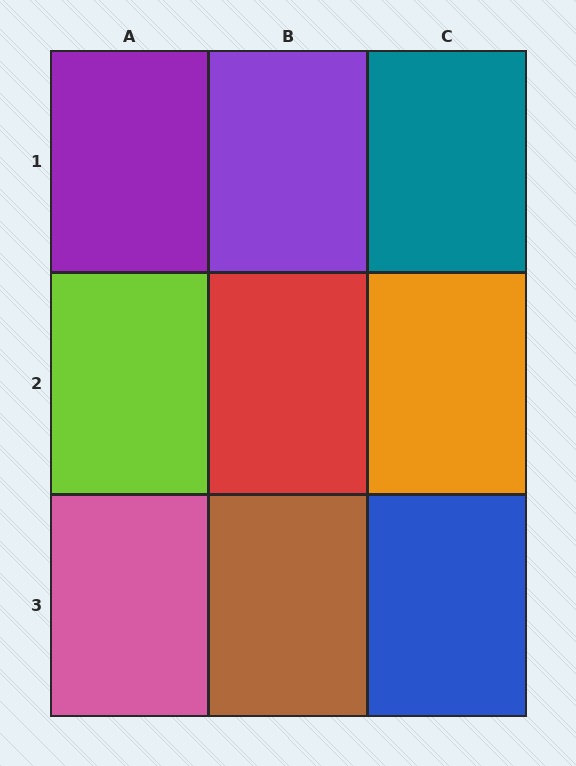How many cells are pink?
1 cell is pink.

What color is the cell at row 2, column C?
Orange.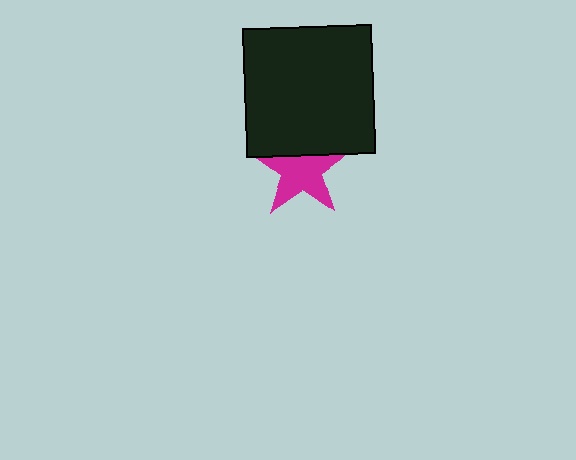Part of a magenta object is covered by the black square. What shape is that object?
It is a star.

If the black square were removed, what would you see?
You would see the complete magenta star.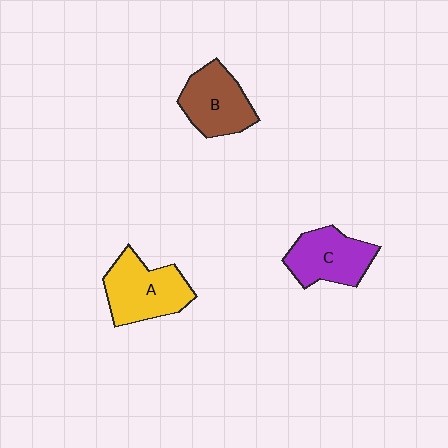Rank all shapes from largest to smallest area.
From largest to smallest: A (yellow), C (purple), B (brown).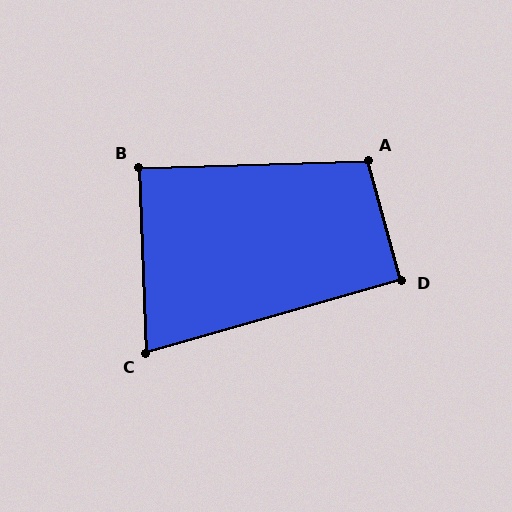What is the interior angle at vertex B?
Approximately 89 degrees (approximately right).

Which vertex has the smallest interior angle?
C, at approximately 76 degrees.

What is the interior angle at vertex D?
Approximately 91 degrees (approximately right).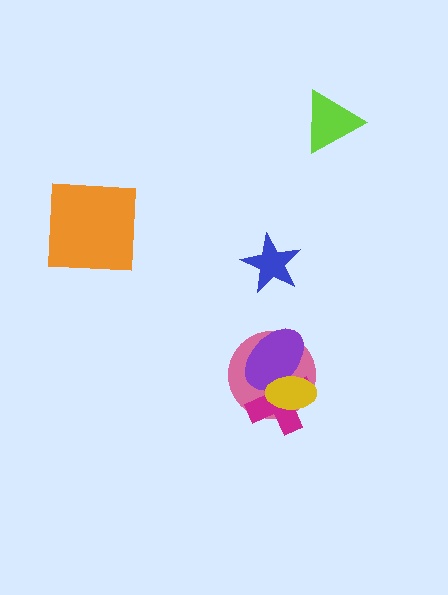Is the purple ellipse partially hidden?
Yes, it is partially covered by another shape.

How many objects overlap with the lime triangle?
0 objects overlap with the lime triangle.